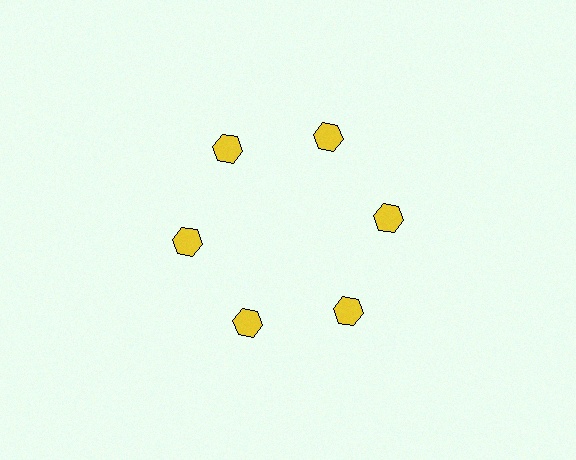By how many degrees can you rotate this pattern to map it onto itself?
The pattern maps onto itself every 60 degrees of rotation.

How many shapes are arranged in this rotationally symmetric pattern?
There are 6 shapes, arranged in 6 groups of 1.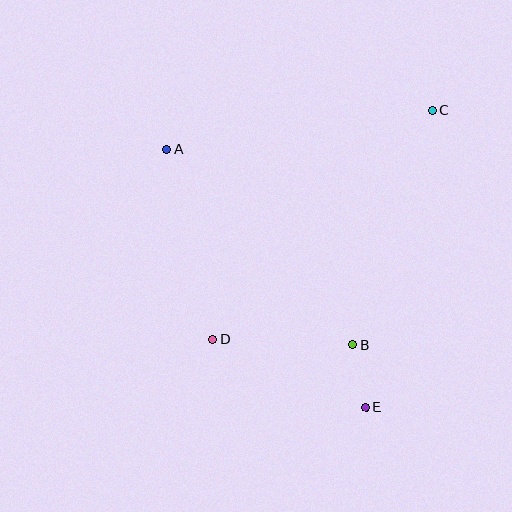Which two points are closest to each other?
Points B and E are closest to each other.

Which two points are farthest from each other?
Points A and E are farthest from each other.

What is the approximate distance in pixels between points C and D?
The distance between C and D is approximately 316 pixels.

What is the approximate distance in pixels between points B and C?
The distance between B and C is approximately 247 pixels.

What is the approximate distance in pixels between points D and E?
The distance between D and E is approximately 167 pixels.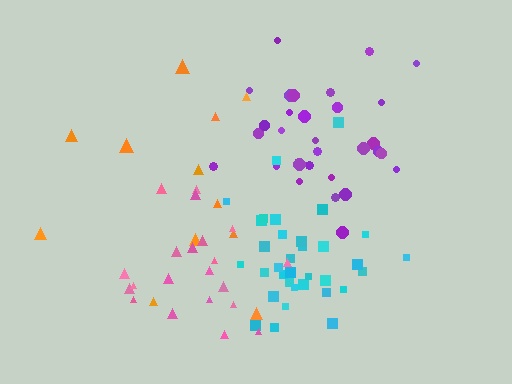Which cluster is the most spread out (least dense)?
Orange.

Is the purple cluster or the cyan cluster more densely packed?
Cyan.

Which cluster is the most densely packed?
Cyan.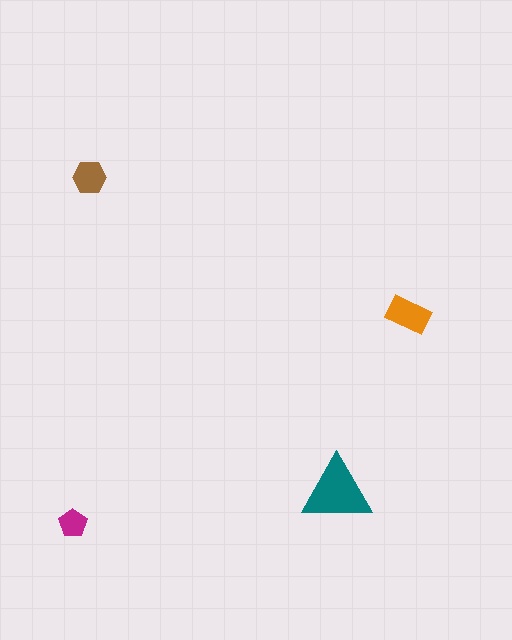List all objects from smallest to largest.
The magenta pentagon, the brown hexagon, the orange rectangle, the teal triangle.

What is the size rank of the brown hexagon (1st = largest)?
3rd.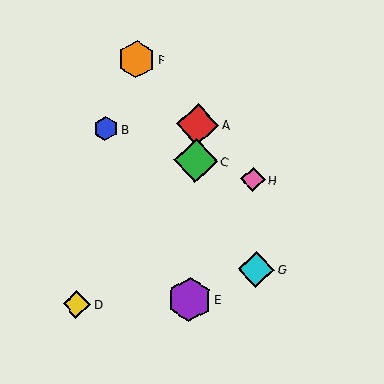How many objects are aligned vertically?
3 objects (A, C, E) are aligned vertically.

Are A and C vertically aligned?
Yes, both are at x≈198.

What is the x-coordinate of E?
Object E is at x≈190.